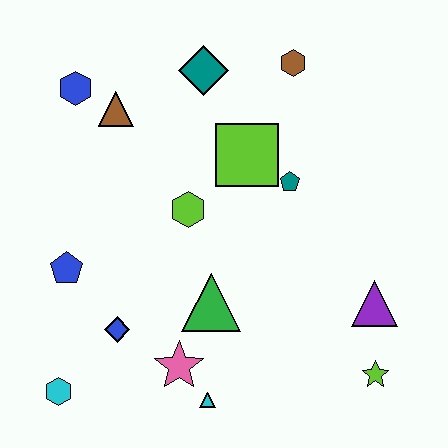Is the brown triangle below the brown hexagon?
Yes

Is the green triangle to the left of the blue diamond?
No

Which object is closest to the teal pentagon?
The lime square is closest to the teal pentagon.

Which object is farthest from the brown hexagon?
The cyan hexagon is farthest from the brown hexagon.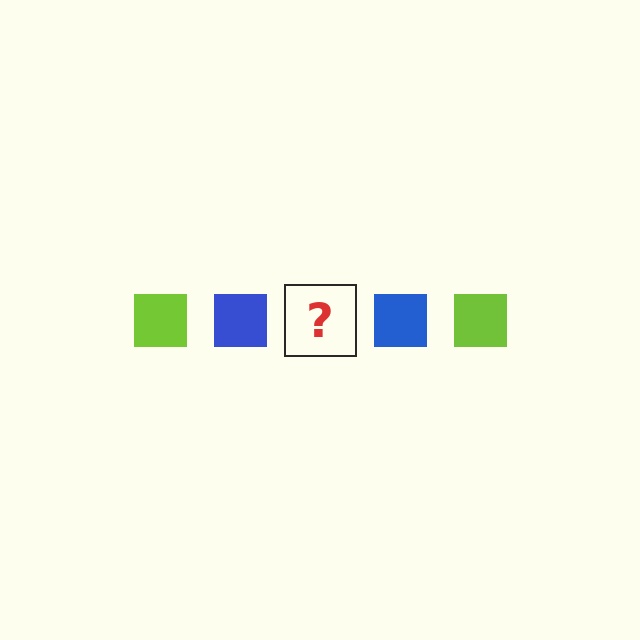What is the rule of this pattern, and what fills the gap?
The rule is that the pattern cycles through lime, blue squares. The gap should be filled with a lime square.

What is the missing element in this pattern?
The missing element is a lime square.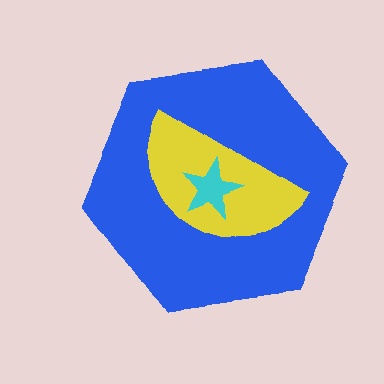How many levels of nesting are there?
3.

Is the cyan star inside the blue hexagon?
Yes.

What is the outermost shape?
The blue hexagon.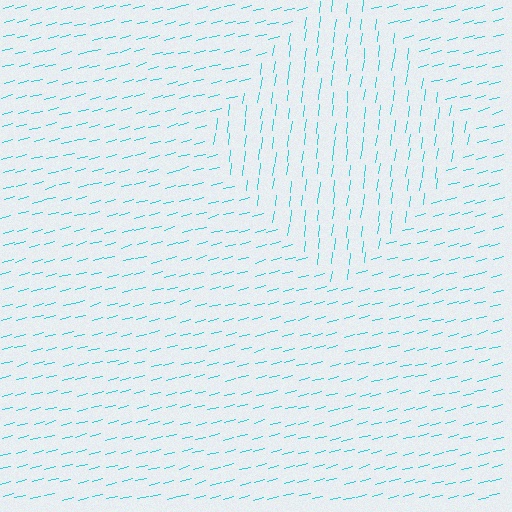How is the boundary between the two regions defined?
The boundary is defined purely by a change in line orientation (approximately 67 degrees difference). All lines are the same color and thickness.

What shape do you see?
I see a diamond.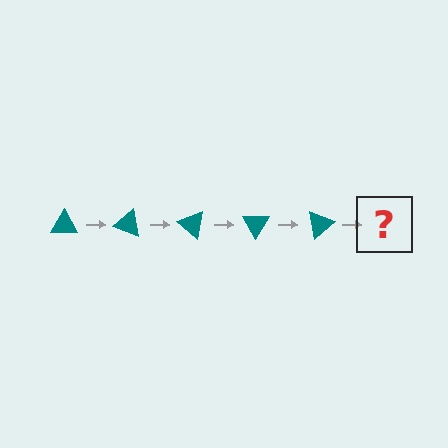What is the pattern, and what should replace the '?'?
The pattern is that the triangle rotates 20 degrees each step. The '?' should be a teal triangle rotated 100 degrees.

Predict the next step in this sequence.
The next step is a teal triangle rotated 100 degrees.